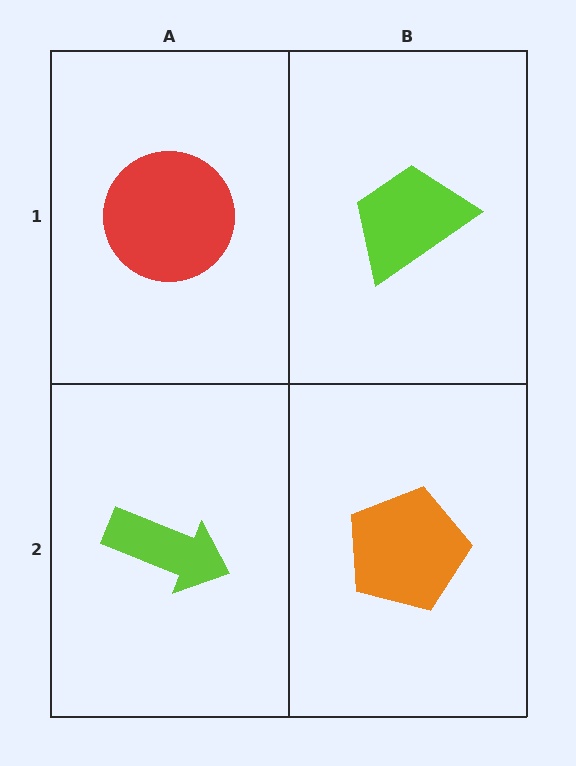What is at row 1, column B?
A lime trapezoid.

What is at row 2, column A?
A lime arrow.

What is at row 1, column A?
A red circle.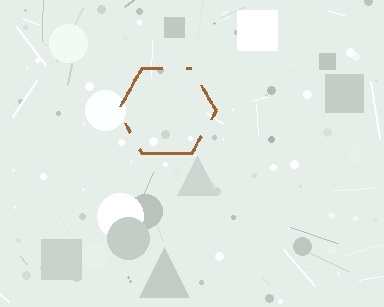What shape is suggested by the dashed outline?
The dashed outline suggests a hexagon.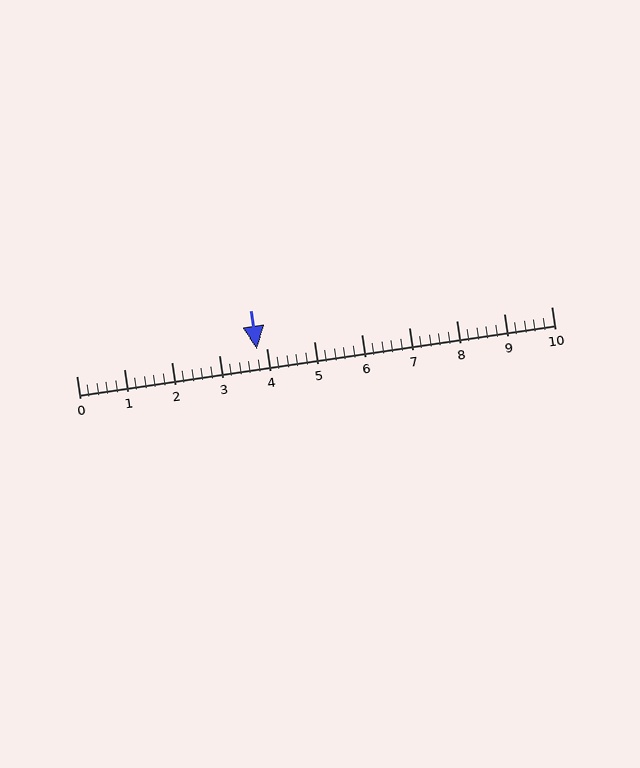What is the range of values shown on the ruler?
The ruler shows values from 0 to 10.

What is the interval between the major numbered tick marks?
The major tick marks are spaced 1 units apart.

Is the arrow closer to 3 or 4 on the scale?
The arrow is closer to 4.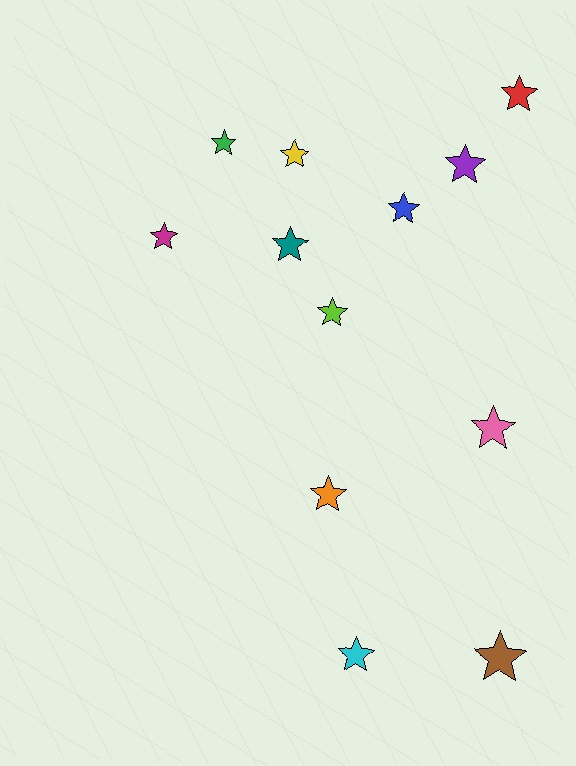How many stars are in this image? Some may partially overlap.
There are 12 stars.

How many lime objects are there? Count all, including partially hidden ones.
There is 1 lime object.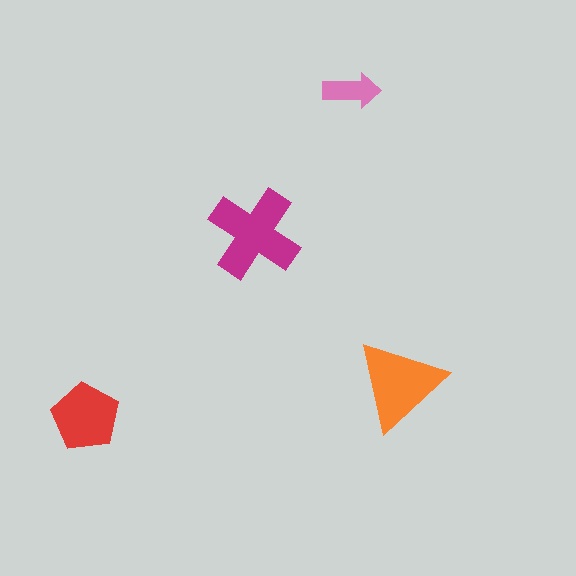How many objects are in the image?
There are 4 objects in the image.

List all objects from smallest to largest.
The pink arrow, the red pentagon, the orange triangle, the magenta cross.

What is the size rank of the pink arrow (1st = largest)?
4th.